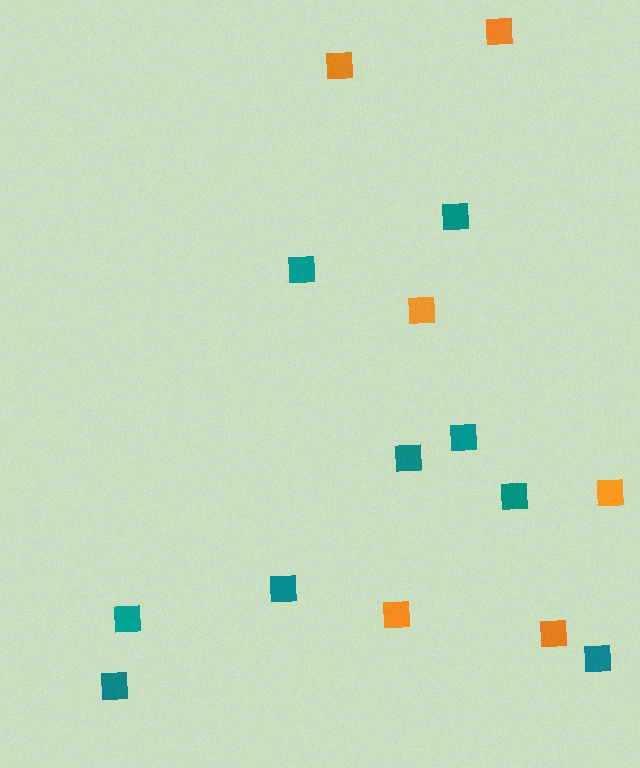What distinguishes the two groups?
There are 2 groups: one group of teal squares (9) and one group of orange squares (6).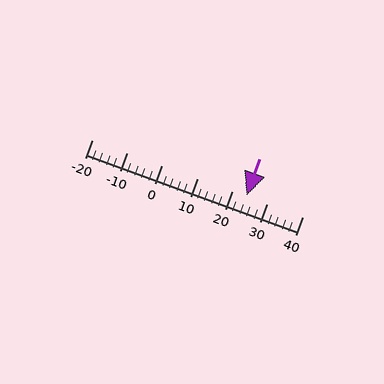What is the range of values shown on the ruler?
The ruler shows values from -20 to 40.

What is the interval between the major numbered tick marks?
The major tick marks are spaced 10 units apart.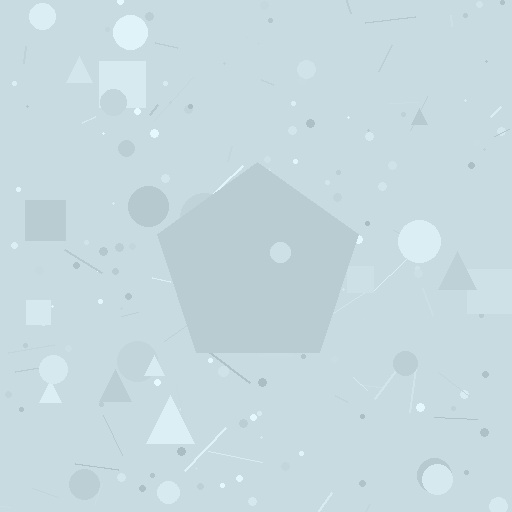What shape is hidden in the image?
A pentagon is hidden in the image.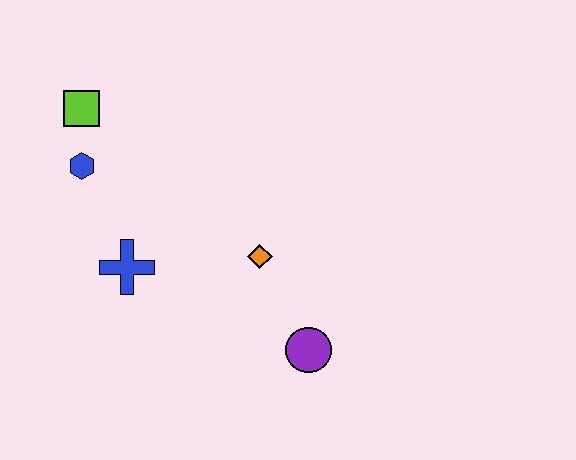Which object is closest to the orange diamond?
The purple circle is closest to the orange diamond.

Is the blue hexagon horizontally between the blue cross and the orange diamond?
No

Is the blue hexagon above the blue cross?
Yes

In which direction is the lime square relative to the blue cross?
The lime square is above the blue cross.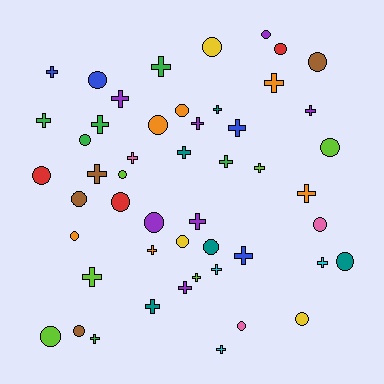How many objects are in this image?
There are 50 objects.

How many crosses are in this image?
There are 27 crosses.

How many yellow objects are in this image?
There are 3 yellow objects.